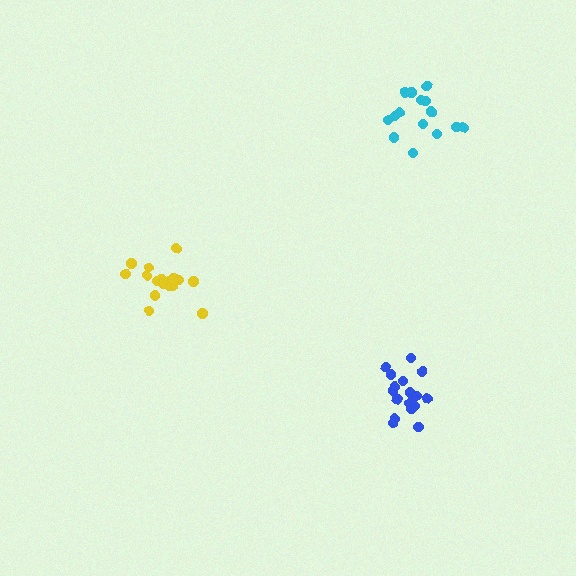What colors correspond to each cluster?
The clusters are colored: blue, yellow, cyan.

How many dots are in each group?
Group 1: 17 dots, Group 2: 19 dots, Group 3: 15 dots (51 total).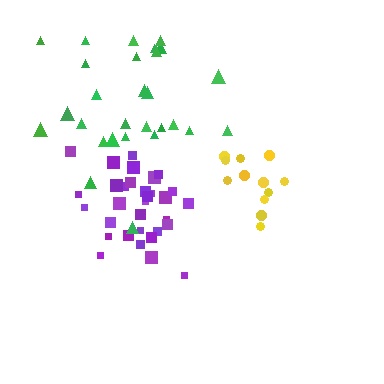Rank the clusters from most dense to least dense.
purple, yellow, green.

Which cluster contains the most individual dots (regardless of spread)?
Purple (33).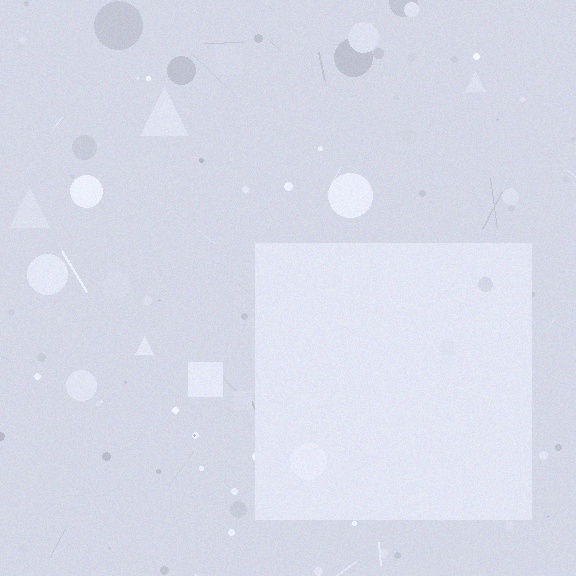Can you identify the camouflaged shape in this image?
The camouflaged shape is a square.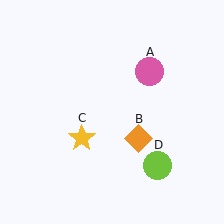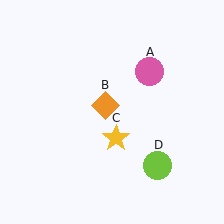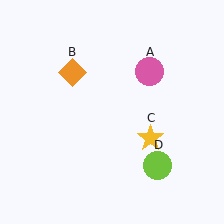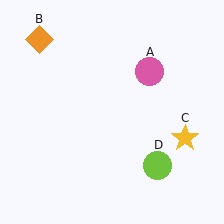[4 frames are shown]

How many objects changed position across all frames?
2 objects changed position: orange diamond (object B), yellow star (object C).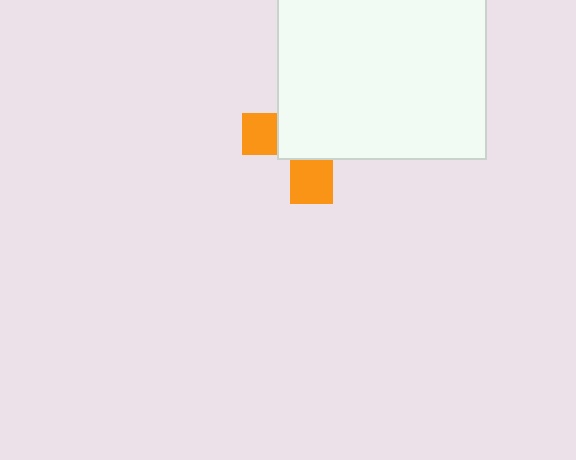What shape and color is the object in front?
The object in front is a white square.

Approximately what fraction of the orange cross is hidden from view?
Roughly 66% of the orange cross is hidden behind the white square.